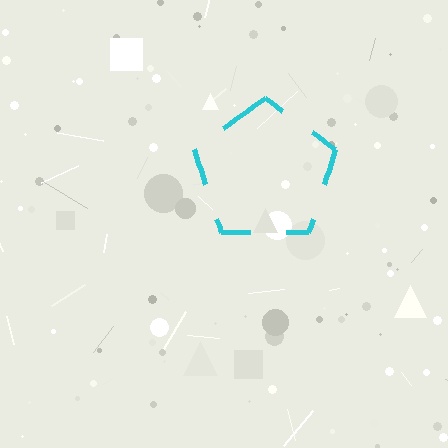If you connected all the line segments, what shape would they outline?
They would outline a pentagon.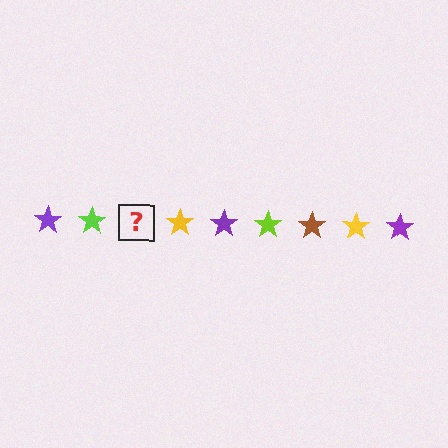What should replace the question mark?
The question mark should be replaced with a brown star.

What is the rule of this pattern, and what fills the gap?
The rule is that the pattern cycles through purple, lime, brown, yellow stars. The gap should be filled with a brown star.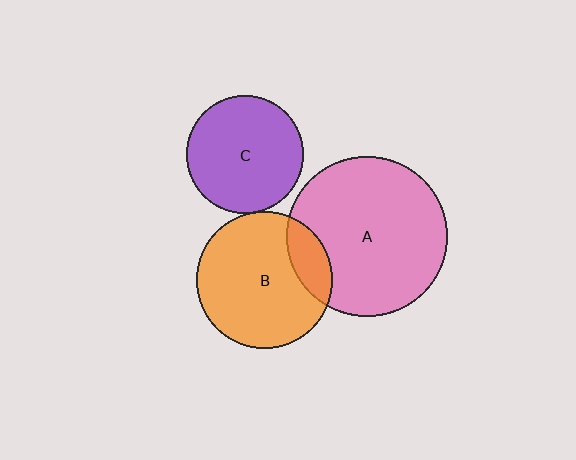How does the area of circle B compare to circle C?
Approximately 1.3 times.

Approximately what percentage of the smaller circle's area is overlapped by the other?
Approximately 5%.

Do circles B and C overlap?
Yes.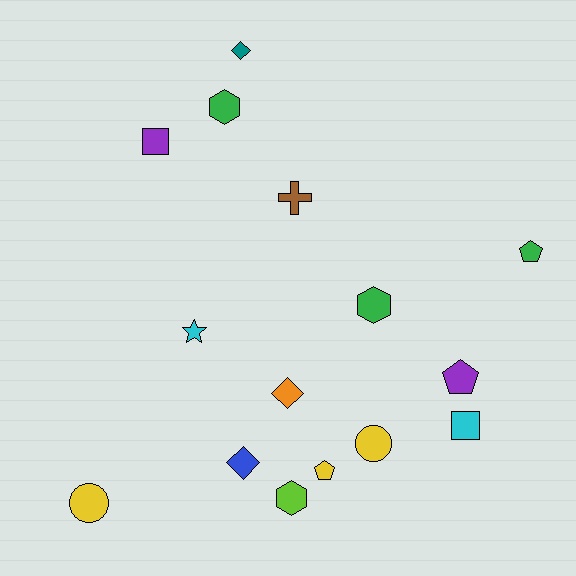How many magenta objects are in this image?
There are no magenta objects.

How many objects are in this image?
There are 15 objects.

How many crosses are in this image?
There is 1 cross.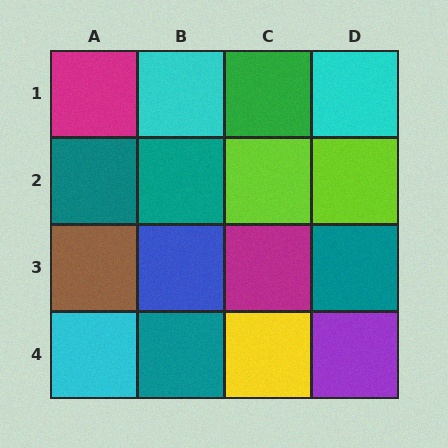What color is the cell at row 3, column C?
Magenta.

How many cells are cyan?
3 cells are cyan.